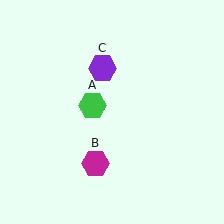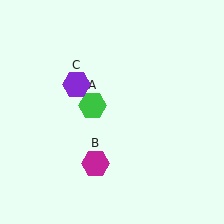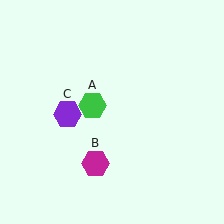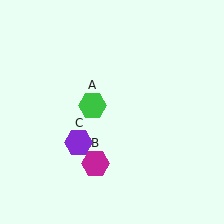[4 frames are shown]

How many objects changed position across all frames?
1 object changed position: purple hexagon (object C).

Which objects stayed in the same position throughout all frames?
Green hexagon (object A) and magenta hexagon (object B) remained stationary.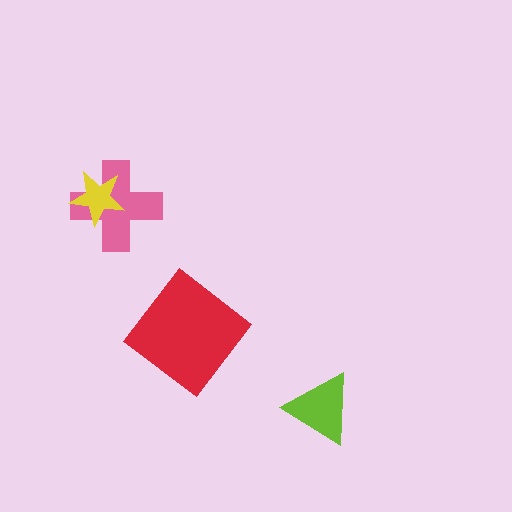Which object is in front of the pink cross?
The yellow star is in front of the pink cross.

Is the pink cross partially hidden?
Yes, it is partially covered by another shape.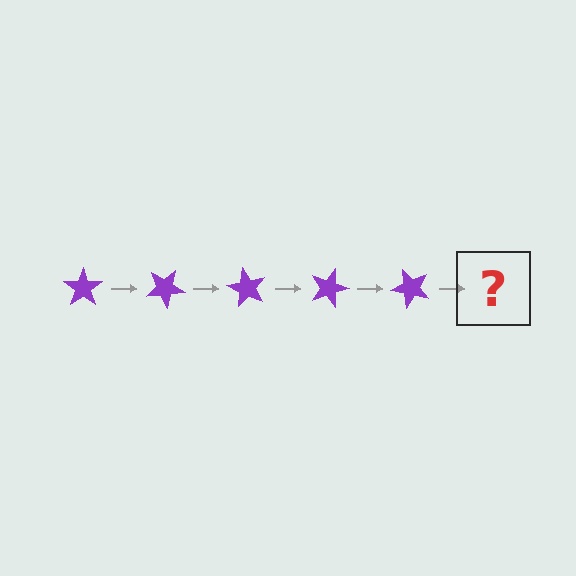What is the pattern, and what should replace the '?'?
The pattern is that the star rotates 30 degrees each step. The '?' should be a purple star rotated 150 degrees.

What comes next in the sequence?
The next element should be a purple star rotated 150 degrees.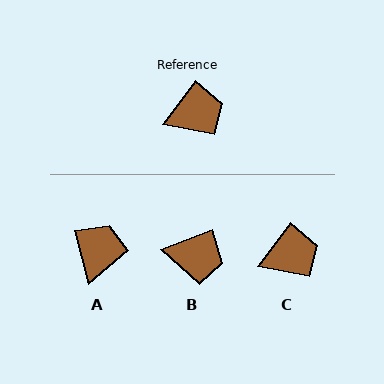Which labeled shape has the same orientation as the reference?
C.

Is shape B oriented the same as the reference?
No, it is off by about 32 degrees.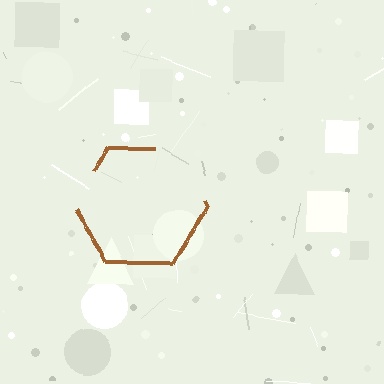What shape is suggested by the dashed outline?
The dashed outline suggests a hexagon.